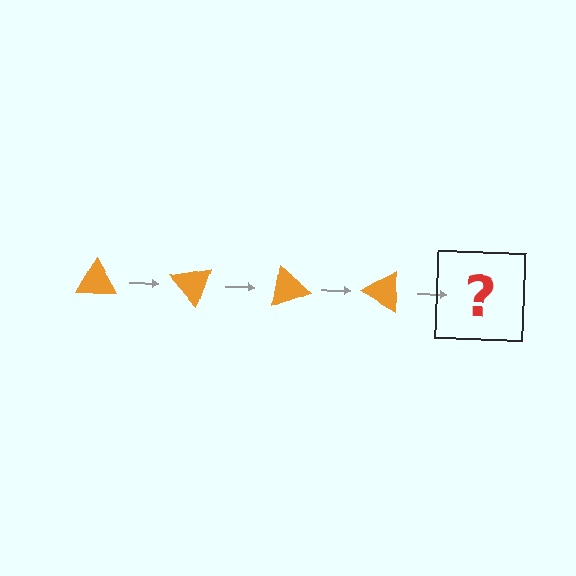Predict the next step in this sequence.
The next step is an orange triangle rotated 200 degrees.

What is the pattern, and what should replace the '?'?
The pattern is that the triangle rotates 50 degrees each step. The '?' should be an orange triangle rotated 200 degrees.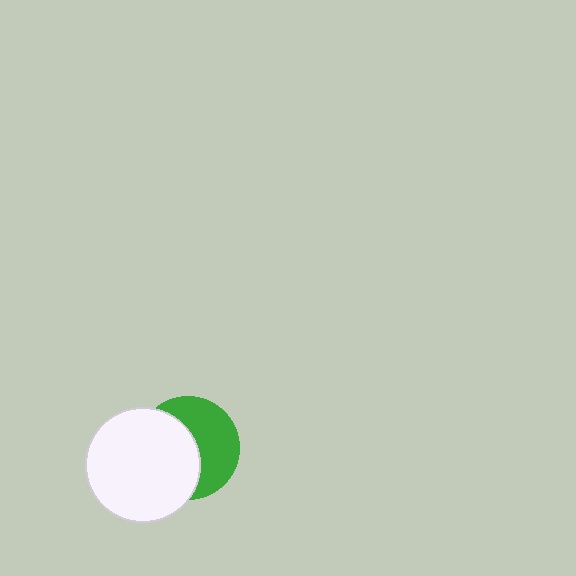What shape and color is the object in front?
The object in front is a white circle.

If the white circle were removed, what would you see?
You would see the complete green circle.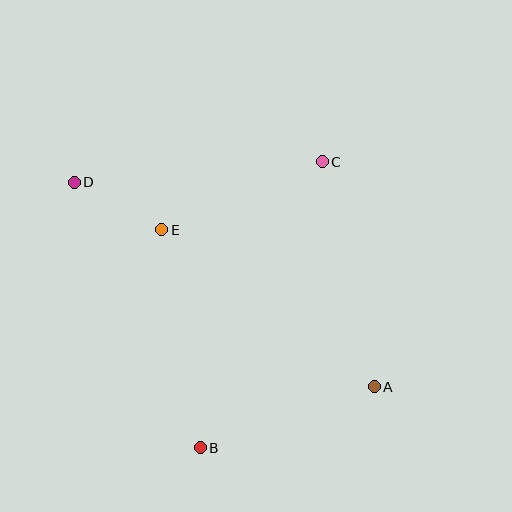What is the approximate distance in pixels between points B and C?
The distance between B and C is approximately 311 pixels.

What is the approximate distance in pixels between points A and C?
The distance between A and C is approximately 231 pixels.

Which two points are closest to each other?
Points D and E are closest to each other.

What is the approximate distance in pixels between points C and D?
The distance between C and D is approximately 249 pixels.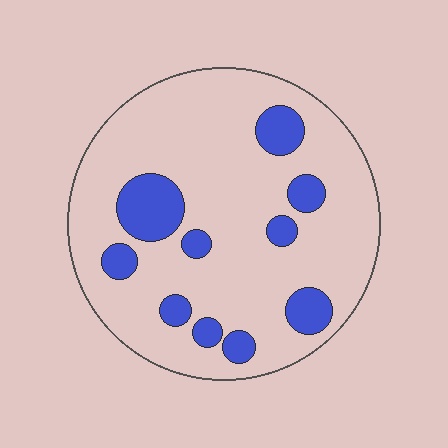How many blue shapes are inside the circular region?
10.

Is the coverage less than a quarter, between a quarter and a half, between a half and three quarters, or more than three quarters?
Less than a quarter.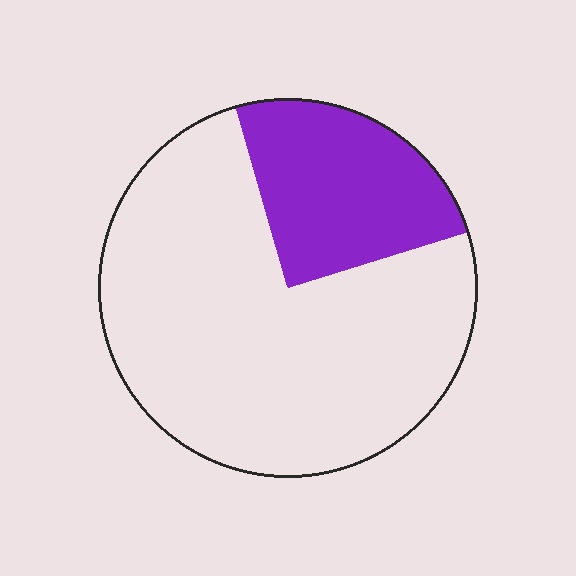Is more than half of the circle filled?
No.